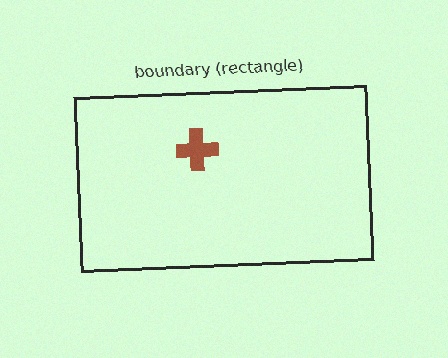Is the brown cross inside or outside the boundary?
Inside.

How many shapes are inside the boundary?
1 inside, 0 outside.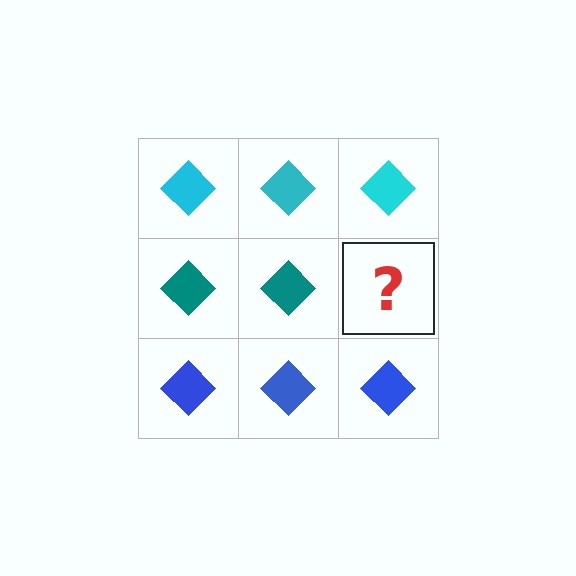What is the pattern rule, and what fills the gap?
The rule is that each row has a consistent color. The gap should be filled with a teal diamond.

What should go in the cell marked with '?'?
The missing cell should contain a teal diamond.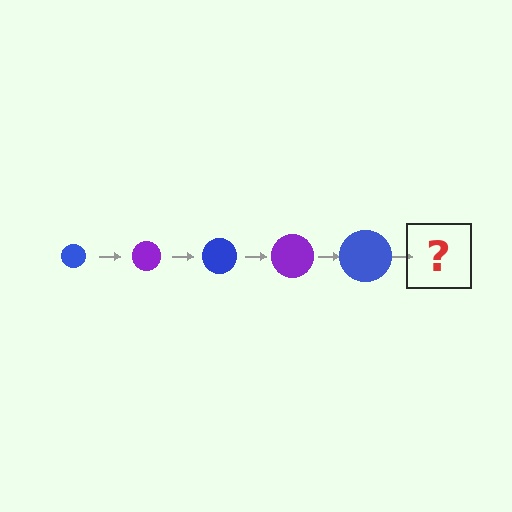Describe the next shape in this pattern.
It should be a purple circle, larger than the previous one.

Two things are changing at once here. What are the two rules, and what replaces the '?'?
The two rules are that the circle grows larger each step and the color cycles through blue and purple. The '?' should be a purple circle, larger than the previous one.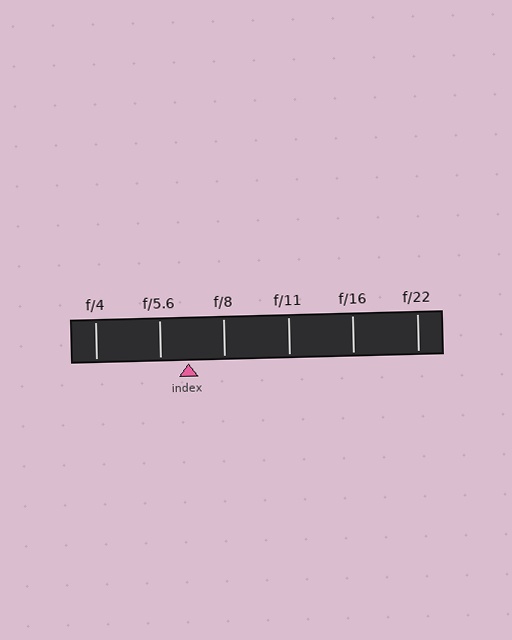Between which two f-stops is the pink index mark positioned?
The index mark is between f/5.6 and f/8.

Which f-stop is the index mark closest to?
The index mark is closest to f/5.6.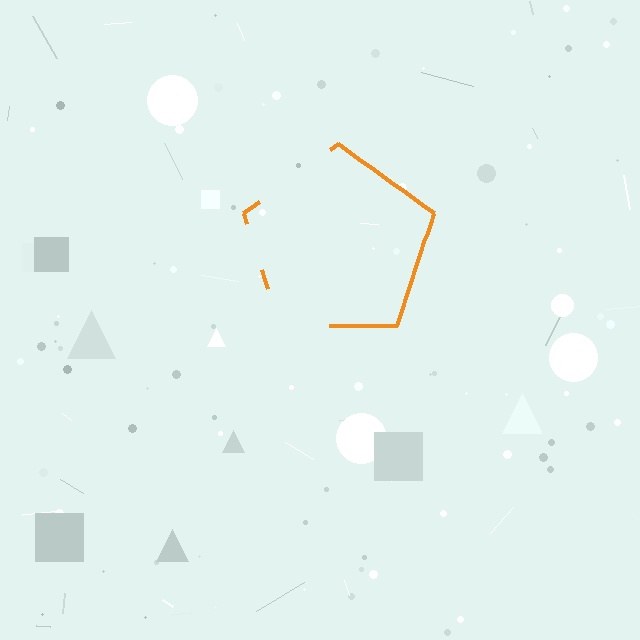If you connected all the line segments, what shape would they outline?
They would outline a pentagon.